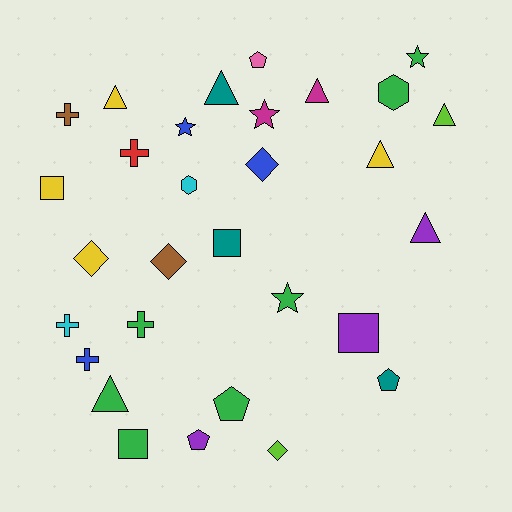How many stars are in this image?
There are 4 stars.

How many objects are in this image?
There are 30 objects.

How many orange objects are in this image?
There are no orange objects.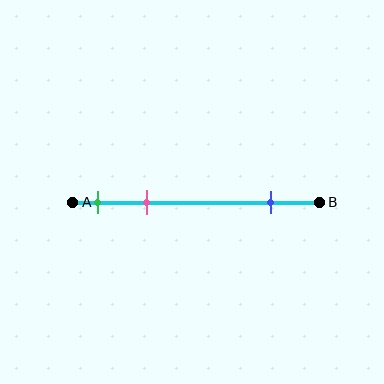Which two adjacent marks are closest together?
The green and pink marks are the closest adjacent pair.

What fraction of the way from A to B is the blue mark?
The blue mark is approximately 80% (0.8) of the way from A to B.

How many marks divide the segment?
There are 3 marks dividing the segment.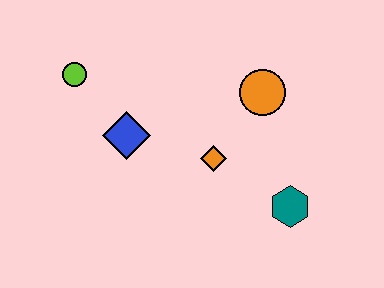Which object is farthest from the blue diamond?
The teal hexagon is farthest from the blue diamond.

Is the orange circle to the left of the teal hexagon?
Yes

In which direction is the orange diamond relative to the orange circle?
The orange diamond is below the orange circle.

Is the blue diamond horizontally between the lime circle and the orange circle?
Yes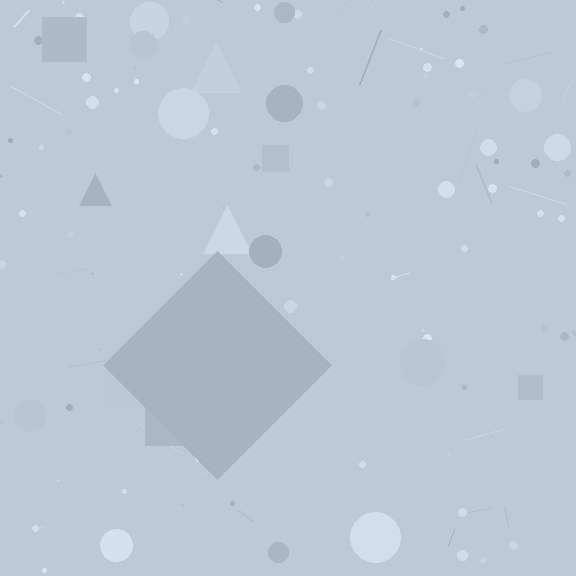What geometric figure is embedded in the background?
A diamond is embedded in the background.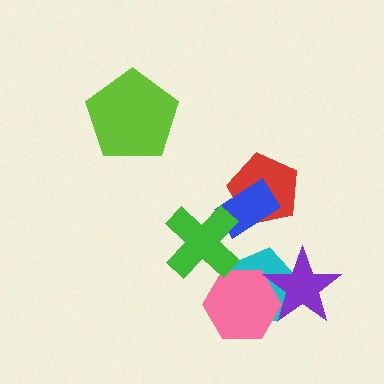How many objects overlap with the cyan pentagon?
2 objects overlap with the cyan pentagon.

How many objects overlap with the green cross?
1 object overlaps with the green cross.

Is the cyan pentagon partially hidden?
Yes, it is partially covered by another shape.